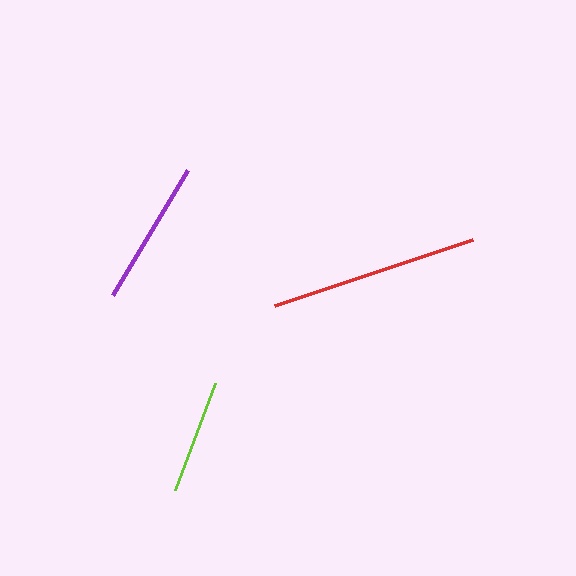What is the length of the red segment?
The red segment is approximately 210 pixels long.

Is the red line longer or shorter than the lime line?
The red line is longer than the lime line.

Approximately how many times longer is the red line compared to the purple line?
The red line is approximately 1.4 times the length of the purple line.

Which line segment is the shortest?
The lime line is the shortest at approximately 114 pixels.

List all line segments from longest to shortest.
From longest to shortest: red, purple, lime.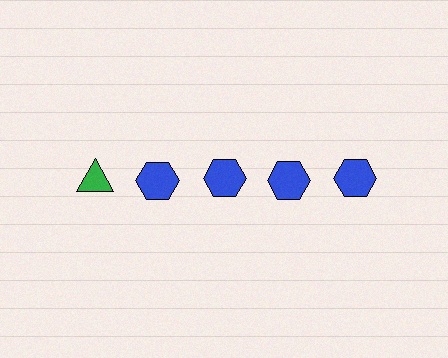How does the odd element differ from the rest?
It differs in both color (green instead of blue) and shape (triangle instead of hexagon).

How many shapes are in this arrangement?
There are 5 shapes arranged in a grid pattern.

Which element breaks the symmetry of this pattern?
The green triangle in the top row, leftmost column breaks the symmetry. All other shapes are blue hexagons.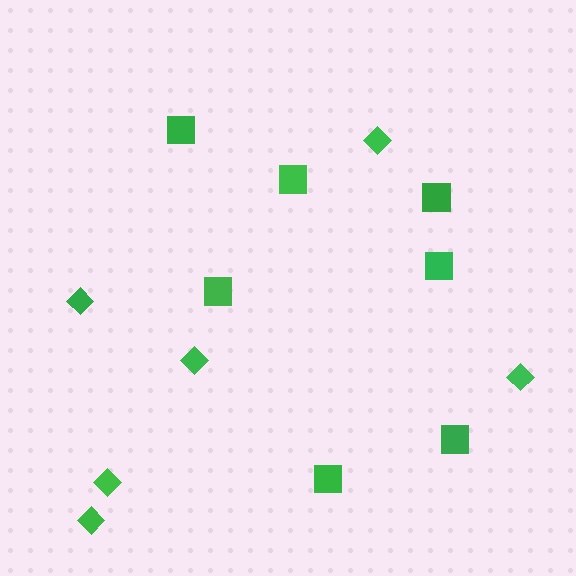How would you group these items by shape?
There are 2 groups: one group of diamonds (6) and one group of squares (7).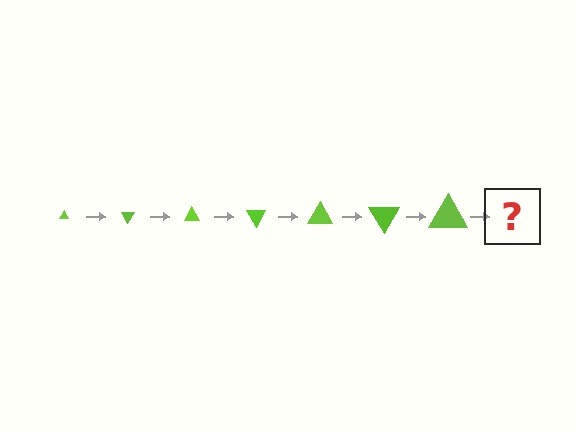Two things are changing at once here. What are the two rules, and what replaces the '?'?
The two rules are that the triangle grows larger each step and it rotates 60 degrees each step. The '?' should be a triangle, larger than the previous one and rotated 420 degrees from the start.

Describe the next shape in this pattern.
It should be a triangle, larger than the previous one and rotated 420 degrees from the start.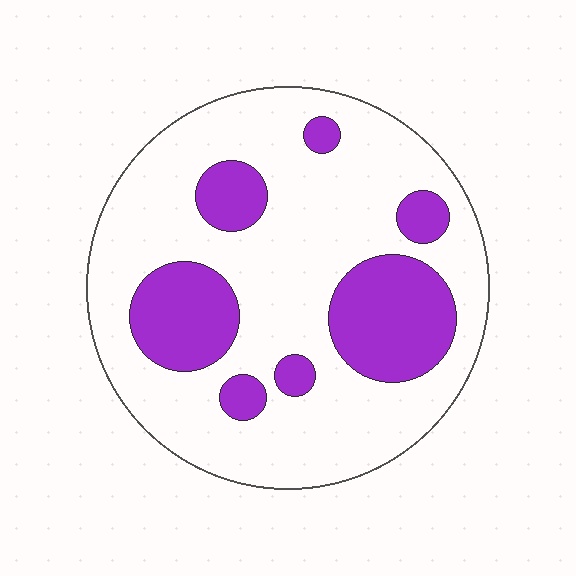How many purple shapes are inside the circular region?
7.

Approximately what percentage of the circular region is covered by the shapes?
Approximately 25%.